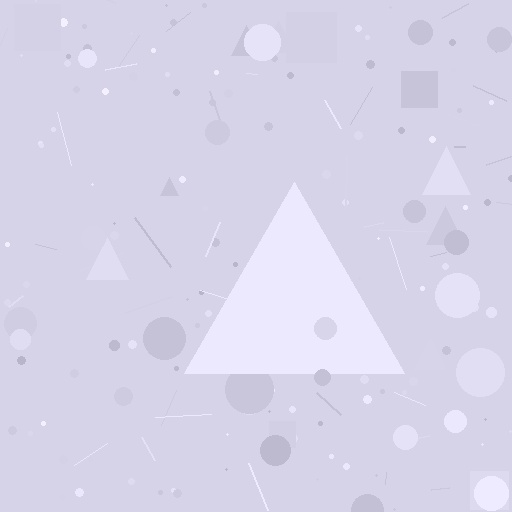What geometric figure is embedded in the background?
A triangle is embedded in the background.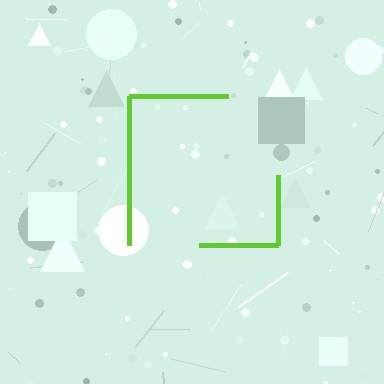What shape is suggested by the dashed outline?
The dashed outline suggests a square.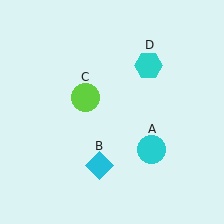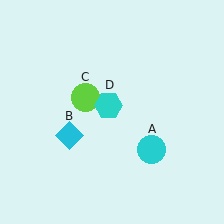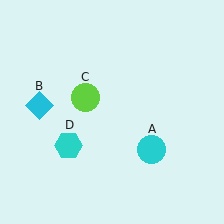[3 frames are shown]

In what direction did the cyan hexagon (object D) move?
The cyan hexagon (object D) moved down and to the left.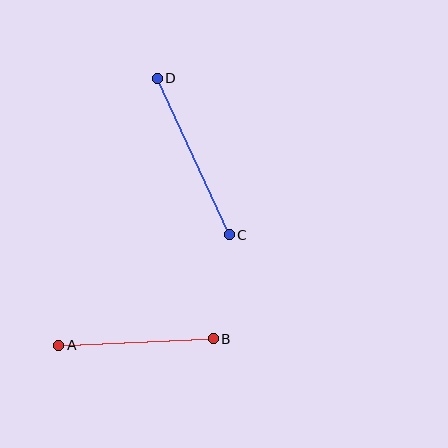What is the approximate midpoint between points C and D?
The midpoint is at approximately (193, 156) pixels.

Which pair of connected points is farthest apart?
Points C and D are farthest apart.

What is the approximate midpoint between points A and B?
The midpoint is at approximately (136, 342) pixels.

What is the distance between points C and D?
The distance is approximately 172 pixels.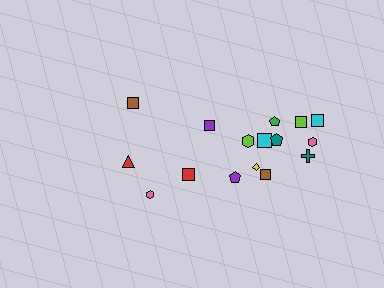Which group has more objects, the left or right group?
The right group.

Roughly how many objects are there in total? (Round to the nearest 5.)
Roughly 15 objects in total.